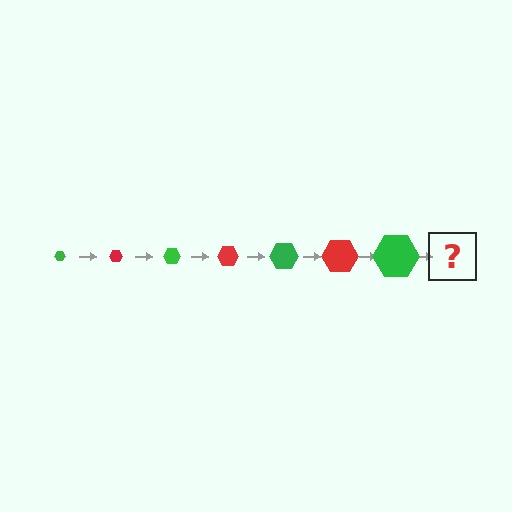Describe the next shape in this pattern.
It should be a red hexagon, larger than the previous one.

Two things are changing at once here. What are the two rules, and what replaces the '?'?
The two rules are that the hexagon grows larger each step and the color cycles through green and red. The '?' should be a red hexagon, larger than the previous one.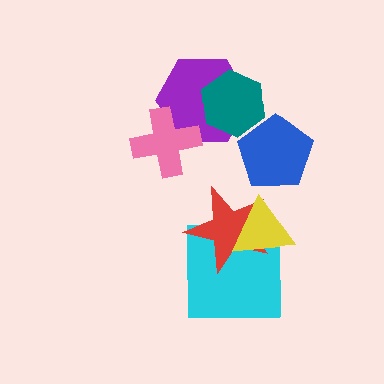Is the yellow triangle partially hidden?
No, no other shape covers it.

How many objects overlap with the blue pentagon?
1 object overlaps with the blue pentagon.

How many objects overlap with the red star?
2 objects overlap with the red star.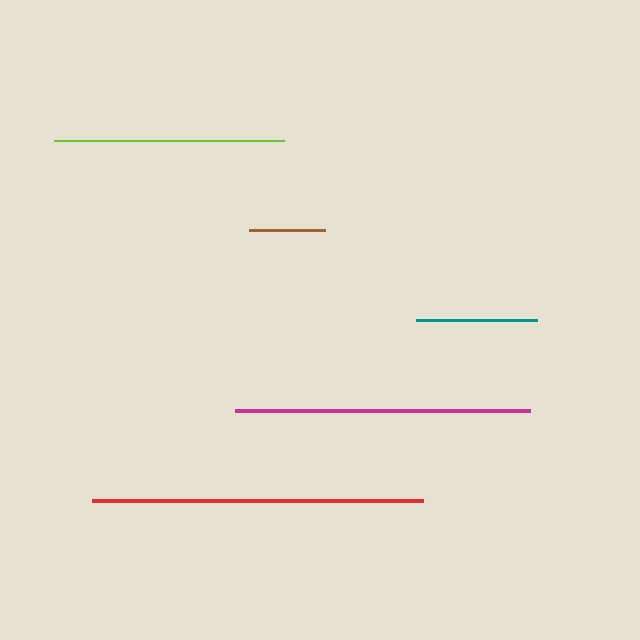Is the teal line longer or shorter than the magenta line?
The magenta line is longer than the teal line.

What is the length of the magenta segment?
The magenta segment is approximately 295 pixels long.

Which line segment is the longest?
The red line is the longest at approximately 331 pixels.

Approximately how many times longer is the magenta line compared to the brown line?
The magenta line is approximately 3.9 times the length of the brown line.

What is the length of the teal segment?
The teal segment is approximately 122 pixels long.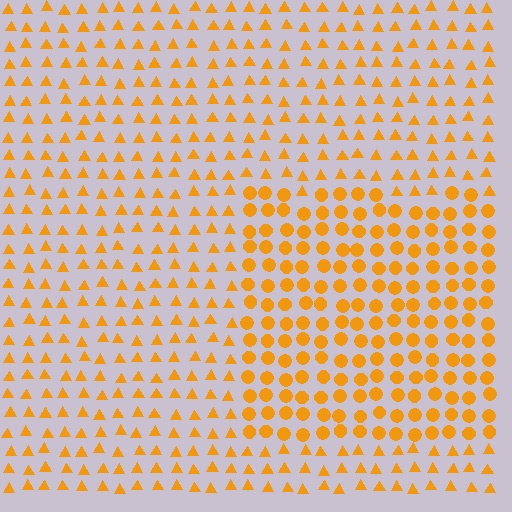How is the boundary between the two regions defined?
The boundary is defined by a change in element shape: circles inside vs. triangles outside. All elements share the same color and spacing.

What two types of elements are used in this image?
The image uses circles inside the rectangle region and triangles outside it.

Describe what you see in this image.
The image is filled with small orange elements arranged in a uniform grid. A rectangle-shaped region contains circles, while the surrounding area contains triangles. The boundary is defined purely by the change in element shape.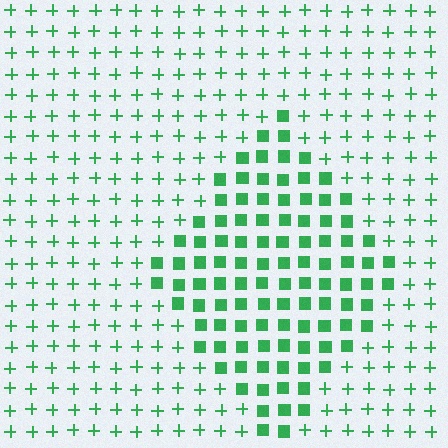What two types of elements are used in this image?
The image uses squares inside the diamond region and plus signs outside it.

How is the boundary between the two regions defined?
The boundary is defined by a change in element shape: squares inside vs. plus signs outside. All elements share the same color and spacing.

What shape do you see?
I see a diamond.